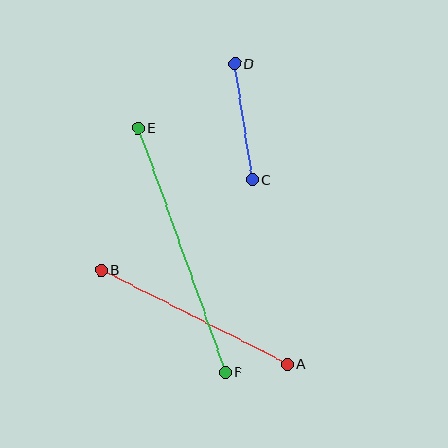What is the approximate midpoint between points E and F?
The midpoint is at approximately (182, 250) pixels.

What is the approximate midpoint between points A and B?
The midpoint is at approximately (194, 317) pixels.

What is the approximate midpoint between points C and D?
The midpoint is at approximately (244, 121) pixels.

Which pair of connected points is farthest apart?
Points E and F are farthest apart.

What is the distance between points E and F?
The distance is approximately 260 pixels.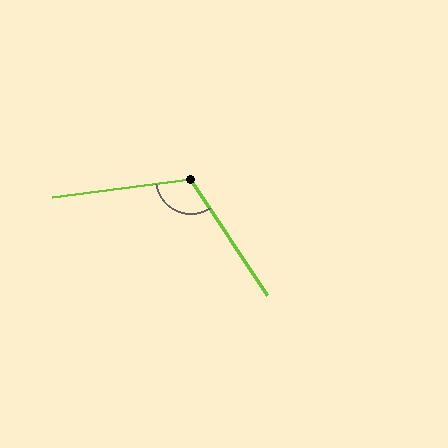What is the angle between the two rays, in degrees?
Approximately 116 degrees.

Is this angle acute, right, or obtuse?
It is obtuse.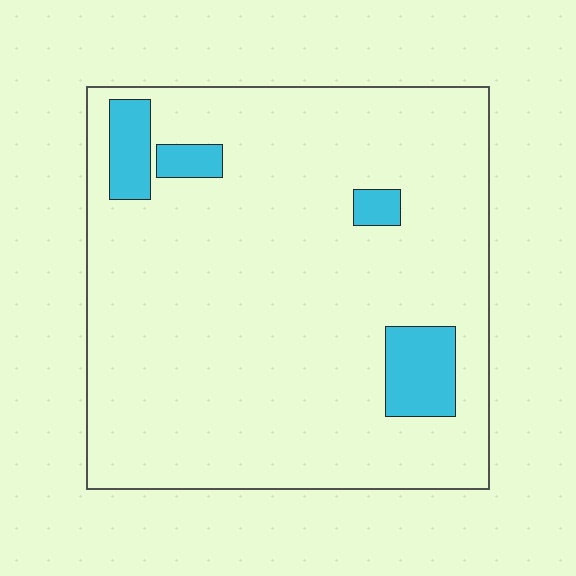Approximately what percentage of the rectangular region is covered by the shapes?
Approximately 10%.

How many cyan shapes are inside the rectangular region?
4.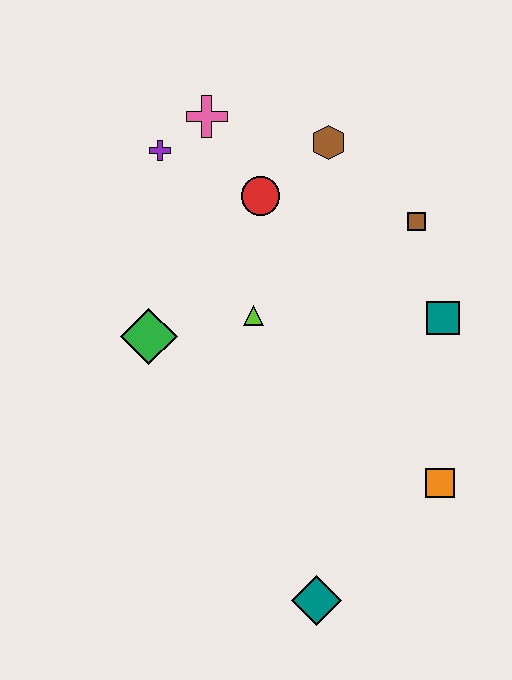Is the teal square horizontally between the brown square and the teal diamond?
No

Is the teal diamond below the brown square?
Yes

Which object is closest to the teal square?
The brown square is closest to the teal square.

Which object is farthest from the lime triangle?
The teal diamond is farthest from the lime triangle.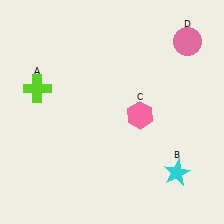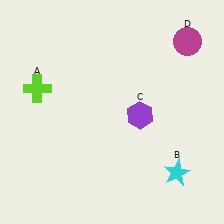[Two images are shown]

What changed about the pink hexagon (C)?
In Image 1, C is pink. In Image 2, it changed to purple.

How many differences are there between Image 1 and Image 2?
There are 2 differences between the two images.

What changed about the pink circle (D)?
In Image 1, D is pink. In Image 2, it changed to magenta.